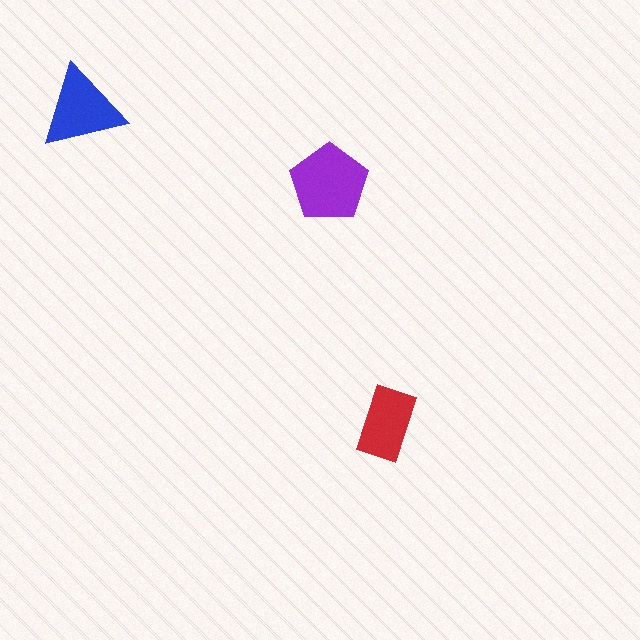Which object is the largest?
The purple pentagon.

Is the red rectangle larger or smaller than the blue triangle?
Smaller.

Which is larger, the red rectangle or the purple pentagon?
The purple pentagon.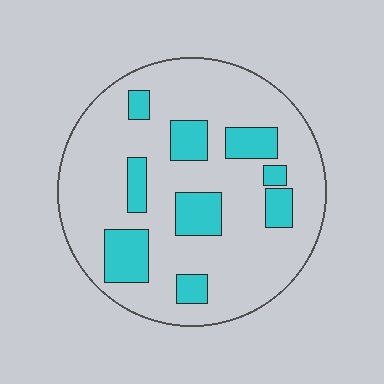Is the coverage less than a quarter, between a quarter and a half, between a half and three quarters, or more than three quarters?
Less than a quarter.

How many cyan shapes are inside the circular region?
9.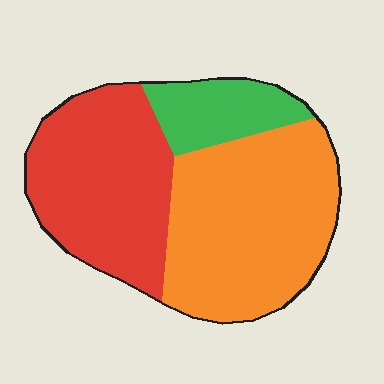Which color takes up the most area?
Orange, at roughly 45%.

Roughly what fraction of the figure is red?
Red takes up between a quarter and a half of the figure.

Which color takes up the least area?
Green, at roughly 15%.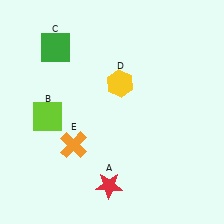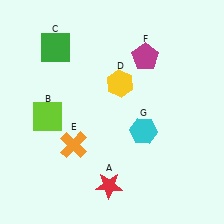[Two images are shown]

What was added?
A magenta pentagon (F), a cyan hexagon (G) were added in Image 2.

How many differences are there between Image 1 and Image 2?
There are 2 differences between the two images.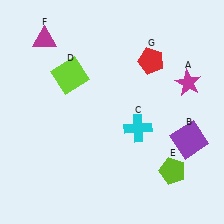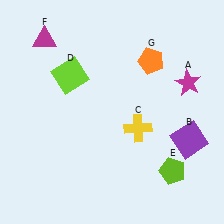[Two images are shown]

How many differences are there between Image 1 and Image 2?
There are 2 differences between the two images.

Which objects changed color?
C changed from cyan to yellow. G changed from red to orange.